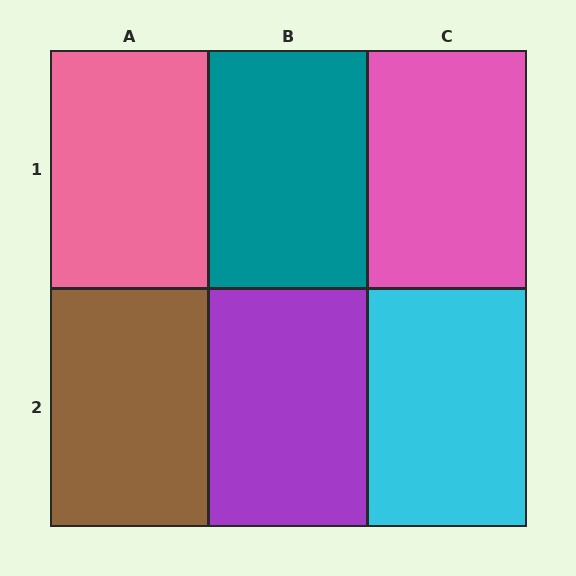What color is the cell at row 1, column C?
Pink.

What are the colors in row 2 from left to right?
Brown, purple, cyan.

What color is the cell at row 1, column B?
Teal.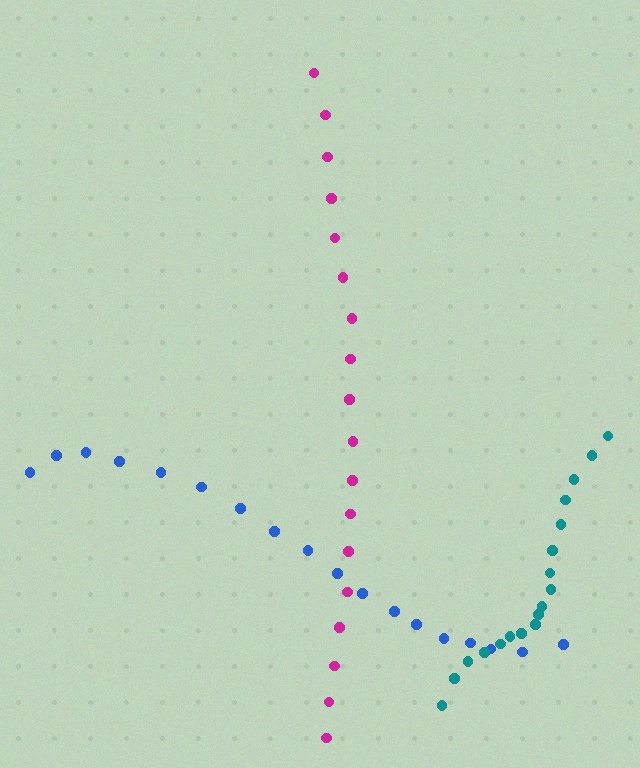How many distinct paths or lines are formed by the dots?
There are 3 distinct paths.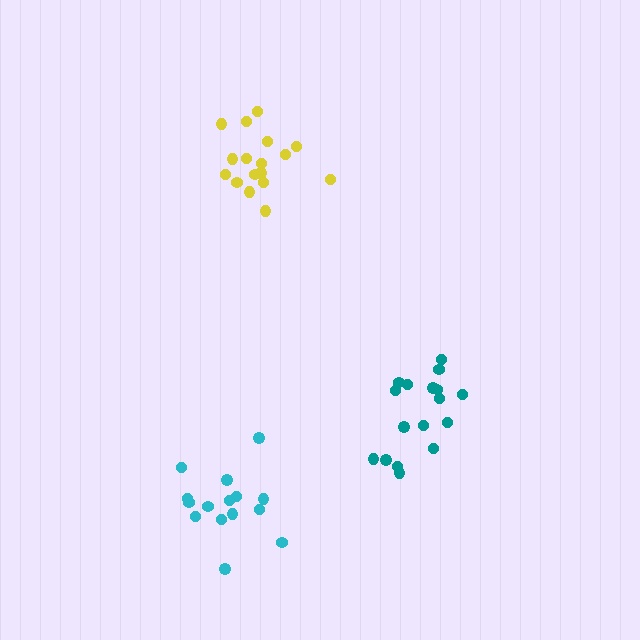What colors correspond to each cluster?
The clusters are colored: yellow, teal, cyan.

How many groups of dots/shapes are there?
There are 3 groups.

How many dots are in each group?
Group 1: 17 dots, Group 2: 17 dots, Group 3: 15 dots (49 total).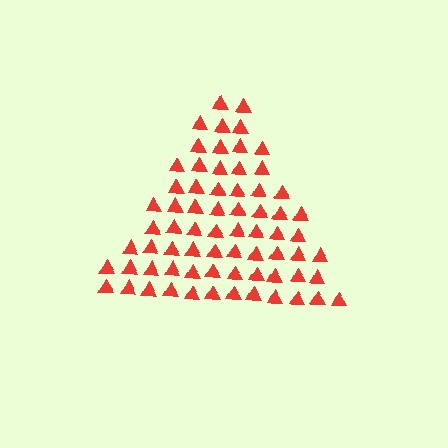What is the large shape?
The large shape is a triangle.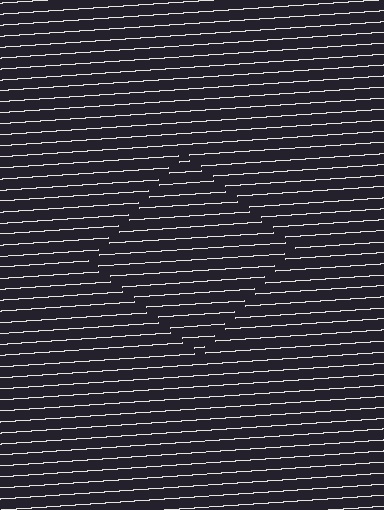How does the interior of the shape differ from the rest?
The interior of the shape contains the same grating, shifted by half a period — the contour is defined by the phase discontinuity where line-ends from the inner and outer gratings abut.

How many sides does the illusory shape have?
4 sides — the line-ends trace a square.